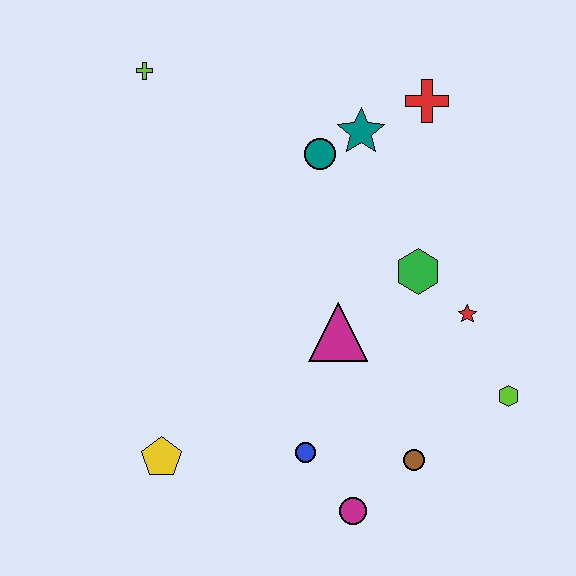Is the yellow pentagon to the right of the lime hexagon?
No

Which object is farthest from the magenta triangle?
The lime cross is farthest from the magenta triangle.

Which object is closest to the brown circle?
The magenta circle is closest to the brown circle.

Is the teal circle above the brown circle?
Yes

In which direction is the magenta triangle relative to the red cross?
The magenta triangle is below the red cross.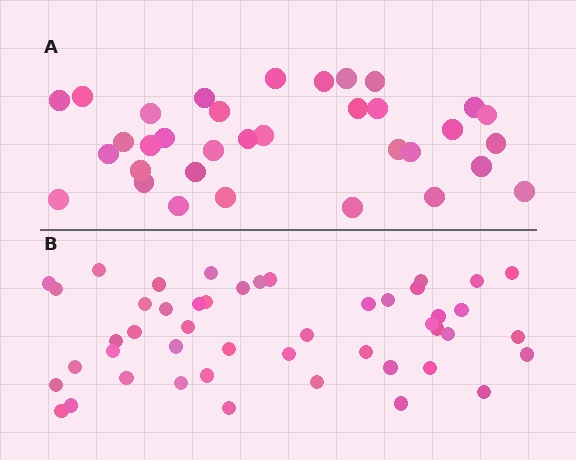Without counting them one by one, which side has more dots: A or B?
Region B (the bottom region) has more dots.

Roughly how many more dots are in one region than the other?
Region B has approximately 15 more dots than region A.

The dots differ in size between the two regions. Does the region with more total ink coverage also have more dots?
No. Region A has more total ink coverage because its dots are larger, but region B actually contains more individual dots. Total area can be misleading — the number of items is what matters here.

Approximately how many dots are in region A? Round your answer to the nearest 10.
About 30 dots. (The exact count is 34, which rounds to 30.)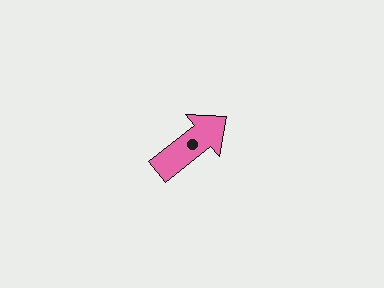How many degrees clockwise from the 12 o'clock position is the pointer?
Approximately 51 degrees.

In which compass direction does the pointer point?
Northeast.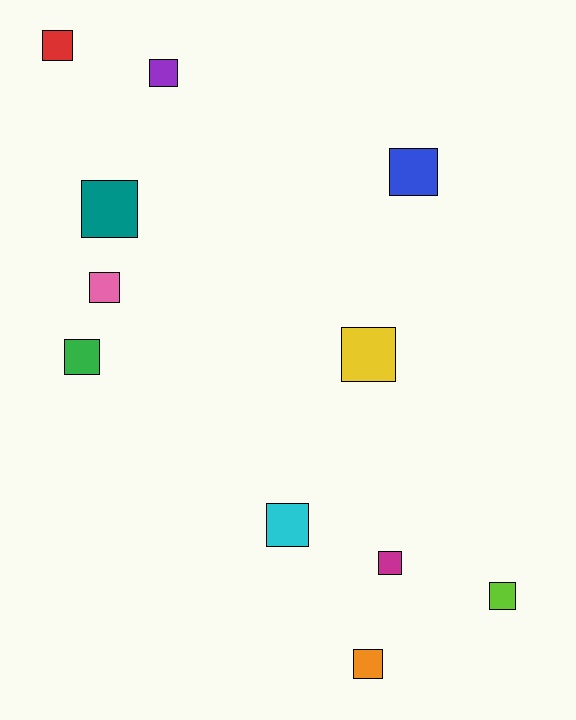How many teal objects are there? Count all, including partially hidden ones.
There is 1 teal object.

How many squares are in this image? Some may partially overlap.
There are 11 squares.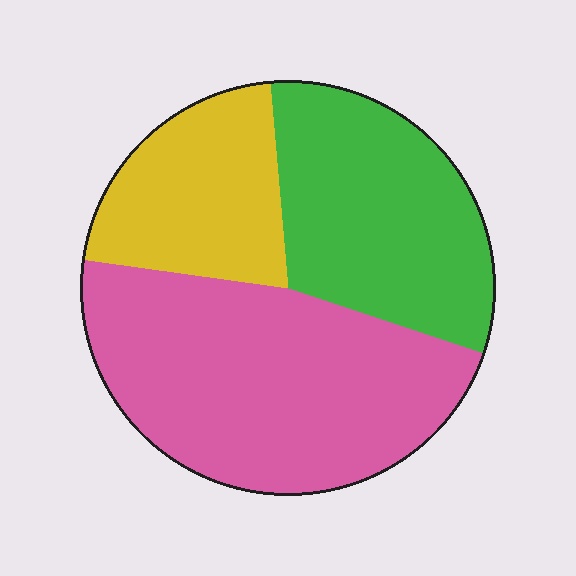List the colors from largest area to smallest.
From largest to smallest: pink, green, yellow.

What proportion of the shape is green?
Green takes up about one third (1/3) of the shape.